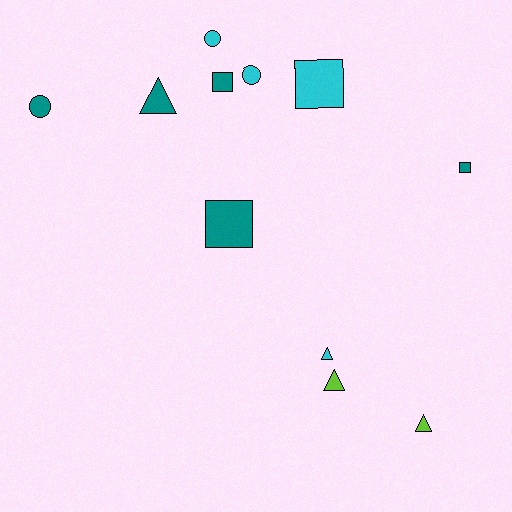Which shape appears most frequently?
Square, with 4 objects.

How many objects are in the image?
There are 11 objects.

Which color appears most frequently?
Teal, with 5 objects.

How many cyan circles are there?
There are 2 cyan circles.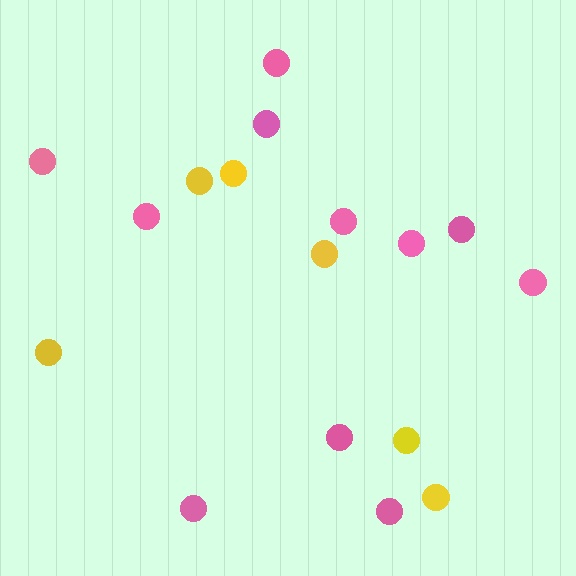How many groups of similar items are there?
There are 2 groups: one group of pink circles (11) and one group of yellow circles (6).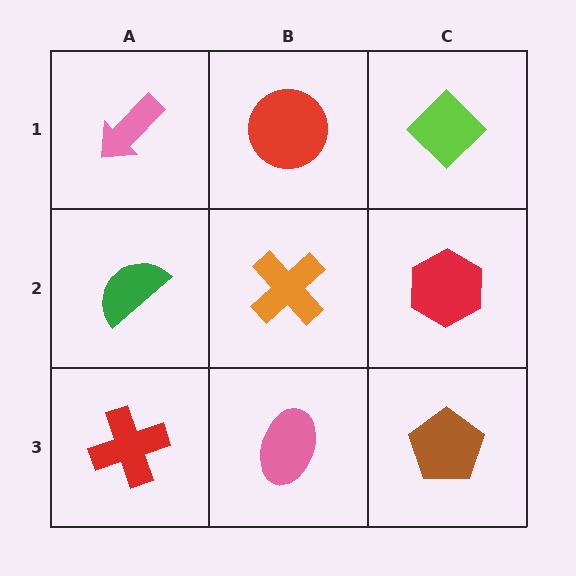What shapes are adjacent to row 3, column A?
A green semicircle (row 2, column A), a pink ellipse (row 3, column B).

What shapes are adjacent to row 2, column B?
A red circle (row 1, column B), a pink ellipse (row 3, column B), a green semicircle (row 2, column A), a red hexagon (row 2, column C).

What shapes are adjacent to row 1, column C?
A red hexagon (row 2, column C), a red circle (row 1, column B).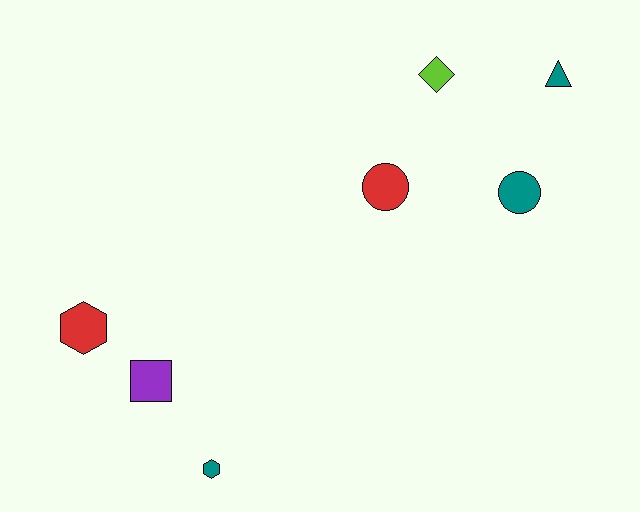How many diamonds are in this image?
There is 1 diamond.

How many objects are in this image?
There are 7 objects.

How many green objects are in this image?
There are no green objects.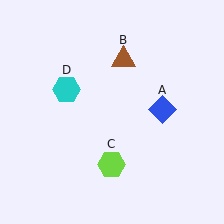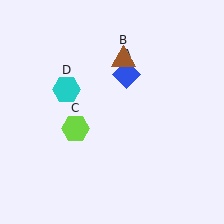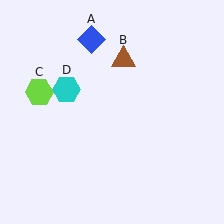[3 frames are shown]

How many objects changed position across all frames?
2 objects changed position: blue diamond (object A), lime hexagon (object C).